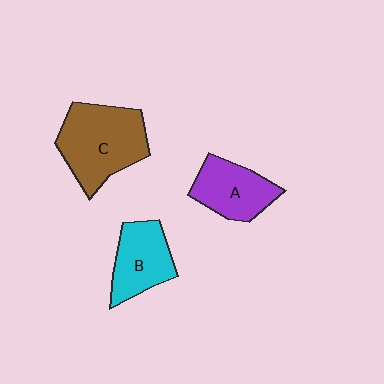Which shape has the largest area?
Shape C (brown).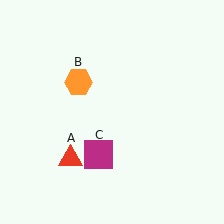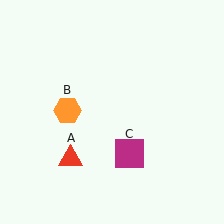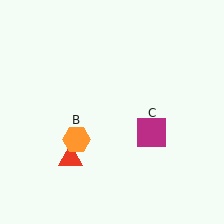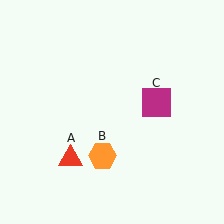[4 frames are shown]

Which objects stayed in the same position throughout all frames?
Red triangle (object A) remained stationary.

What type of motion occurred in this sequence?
The orange hexagon (object B), magenta square (object C) rotated counterclockwise around the center of the scene.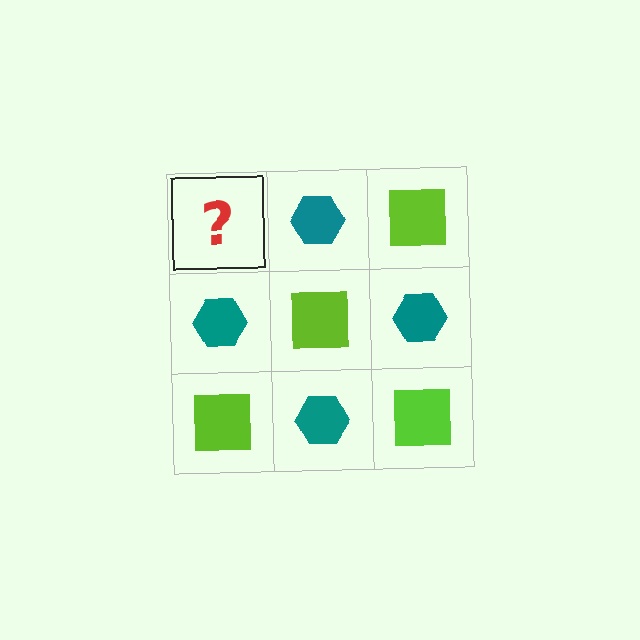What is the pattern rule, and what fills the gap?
The rule is that it alternates lime square and teal hexagon in a checkerboard pattern. The gap should be filled with a lime square.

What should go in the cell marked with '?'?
The missing cell should contain a lime square.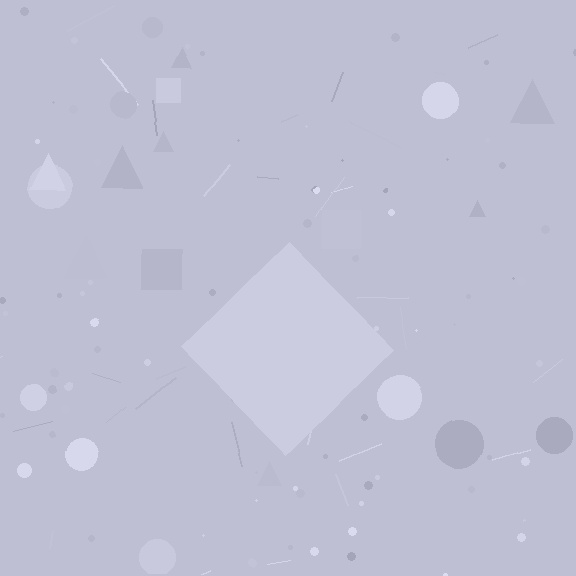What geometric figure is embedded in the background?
A diamond is embedded in the background.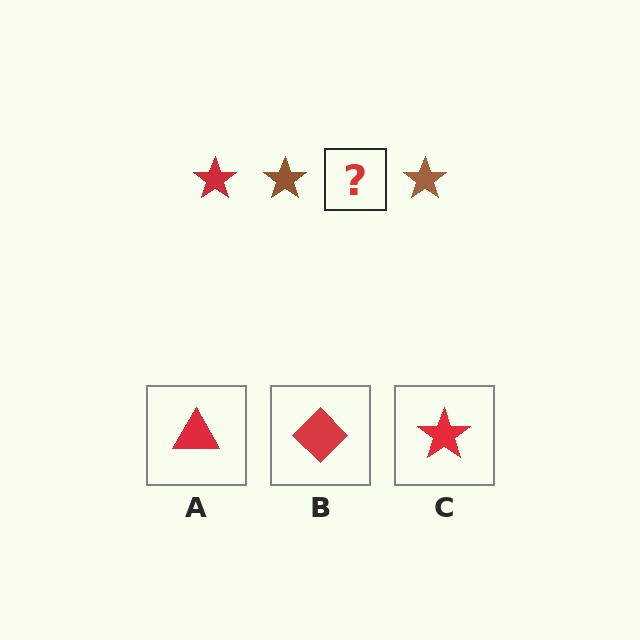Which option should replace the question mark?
Option C.